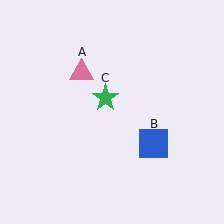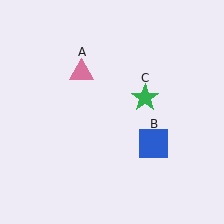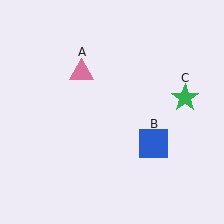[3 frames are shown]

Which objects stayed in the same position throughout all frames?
Pink triangle (object A) and blue square (object B) remained stationary.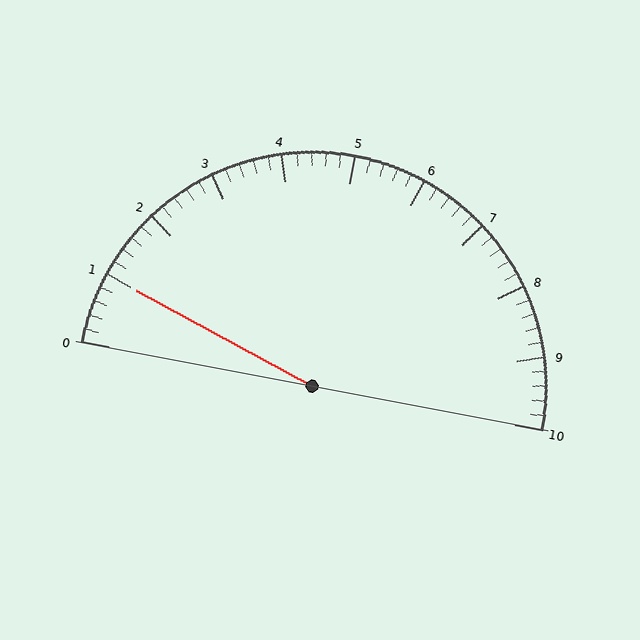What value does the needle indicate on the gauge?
The needle indicates approximately 1.0.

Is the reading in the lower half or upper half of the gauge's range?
The reading is in the lower half of the range (0 to 10).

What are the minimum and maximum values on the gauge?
The gauge ranges from 0 to 10.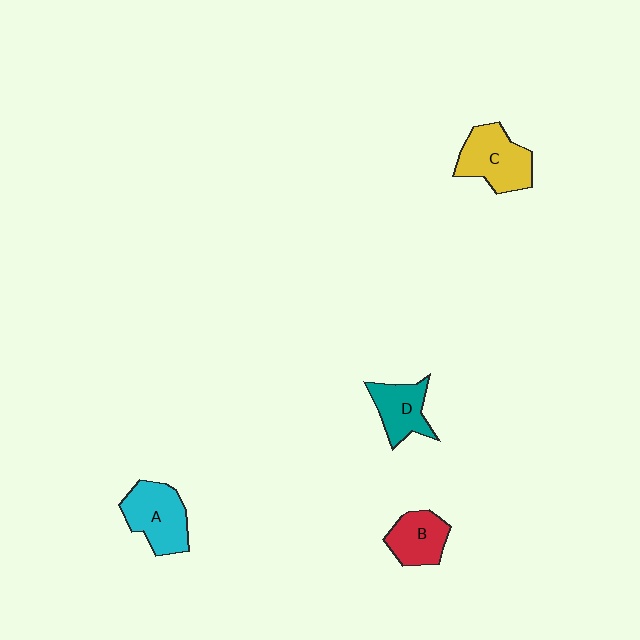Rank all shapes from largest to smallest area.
From largest to smallest: C (yellow), A (cyan), D (teal), B (red).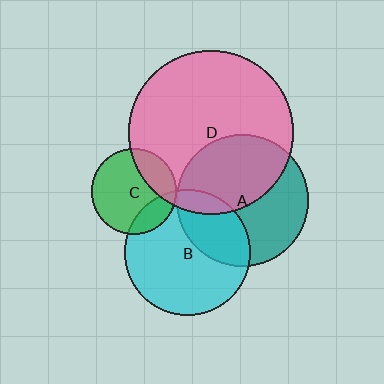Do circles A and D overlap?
Yes.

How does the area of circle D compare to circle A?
Approximately 1.5 times.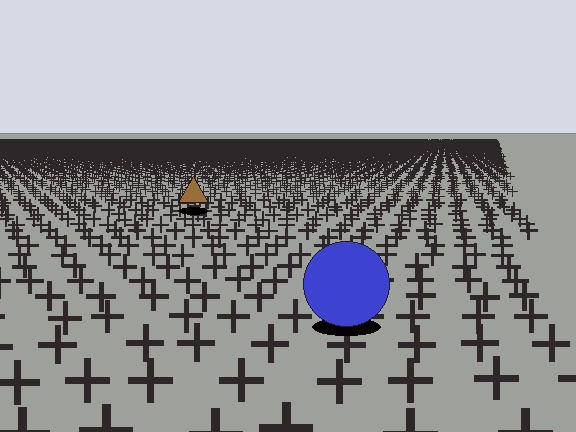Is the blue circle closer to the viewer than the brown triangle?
Yes. The blue circle is closer — you can tell from the texture gradient: the ground texture is coarser near it.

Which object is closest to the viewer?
The blue circle is closest. The texture marks near it are larger and more spread out.